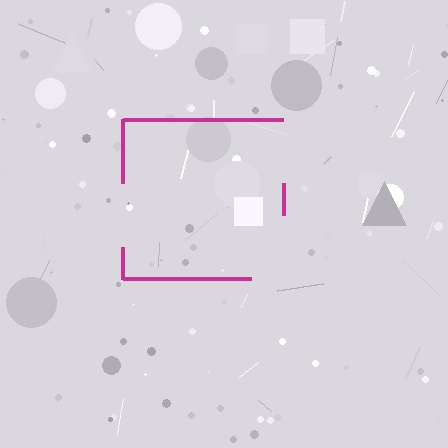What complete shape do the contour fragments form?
The contour fragments form a square.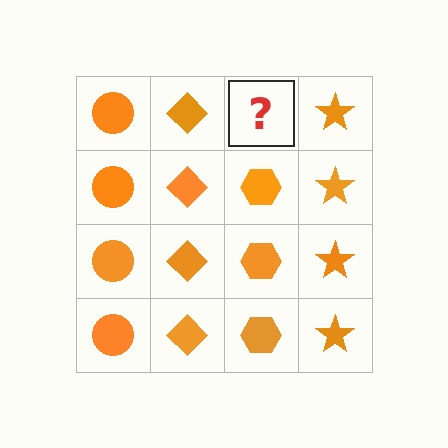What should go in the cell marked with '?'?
The missing cell should contain an orange hexagon.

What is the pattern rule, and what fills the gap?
The rule is that each column has a consistent shape. The gap should be filled with an orange hexagon.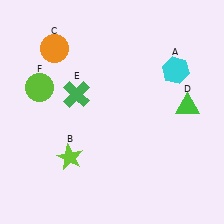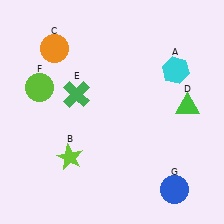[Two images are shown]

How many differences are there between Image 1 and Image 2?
There is 1 difference between the two images.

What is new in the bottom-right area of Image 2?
A blue circle (G) was added in the bottom-right area of Image 2.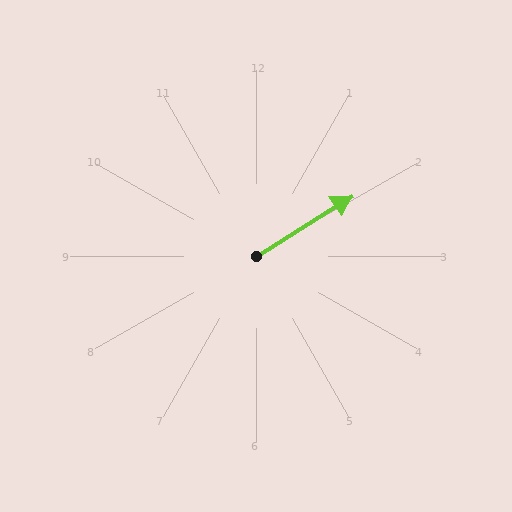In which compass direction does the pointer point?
Northeast.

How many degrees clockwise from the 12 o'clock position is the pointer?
Approximately 58 degrees.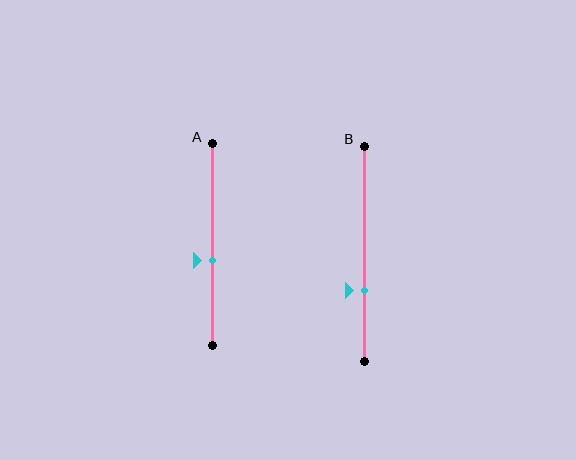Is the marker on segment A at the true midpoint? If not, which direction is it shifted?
No, the marker on segment A is shifted downward by about 8% of the segment length.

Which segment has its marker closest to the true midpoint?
Segment A has its marker closest to the true midpoint.